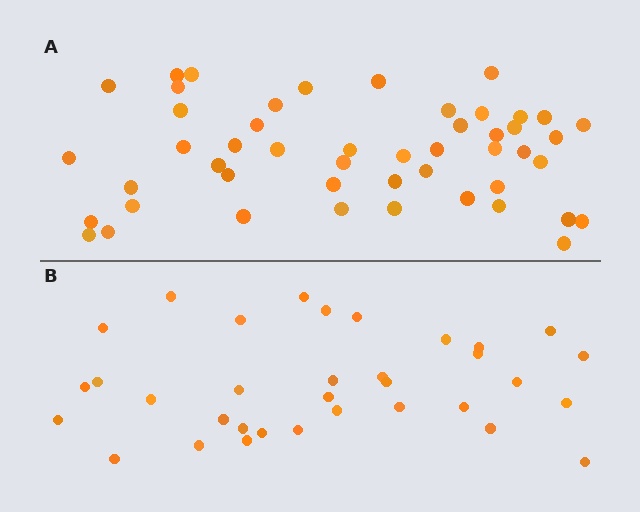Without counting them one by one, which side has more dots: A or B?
Region A (the top region) has more dots.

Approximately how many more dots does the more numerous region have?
Region A has approximately 15 more dots than region B.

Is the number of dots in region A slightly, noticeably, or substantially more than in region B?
Region A has noticeably more, but not dramatically so. The ratio is roughly 1.4 to 1.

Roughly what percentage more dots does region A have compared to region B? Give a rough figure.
About 45% more.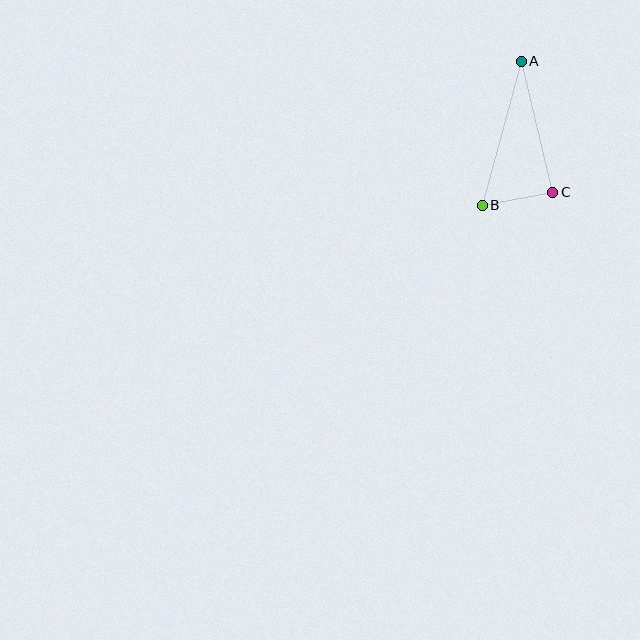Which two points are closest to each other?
Points B and C are closest to each other.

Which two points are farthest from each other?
Points A and B are farthest from each other.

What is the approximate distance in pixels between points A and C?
The distance between A and C is approximately 135 pixels.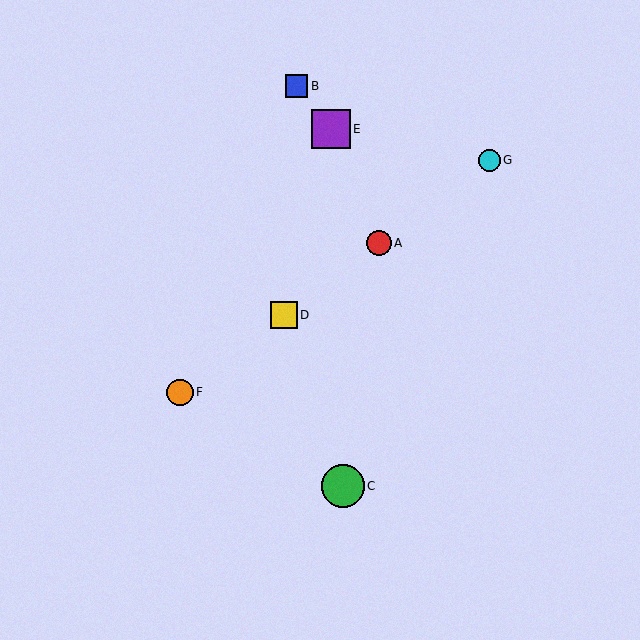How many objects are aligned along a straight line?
4 objects (A, D, F, G) are aligned along a straight line.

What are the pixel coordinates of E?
Object E is at (331, 129).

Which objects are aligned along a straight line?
Objects A, D, F, G are aligned along a straight line.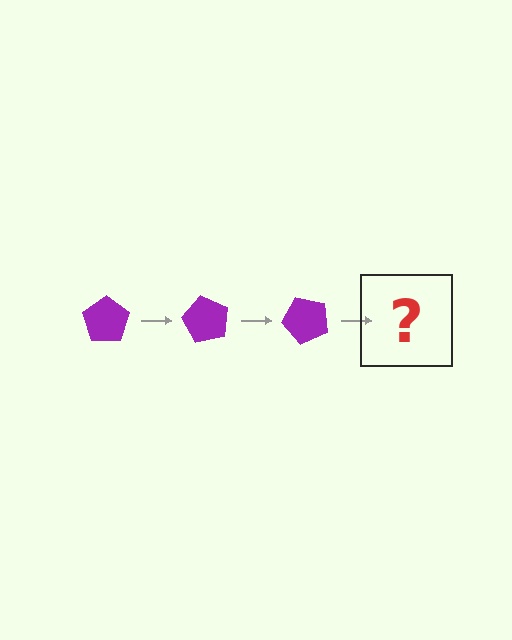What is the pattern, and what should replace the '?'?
The pattern is that the pentagon rotates 60 degrees each step. The '?' should be a purple pentagon rotated 180 degrees.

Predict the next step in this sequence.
The next step is a purple pentagon rotated 180 degrees.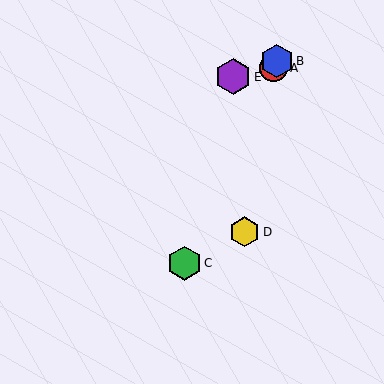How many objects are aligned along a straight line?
3 objects (A, B, C) are aligned along a straight line.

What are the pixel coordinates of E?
Object E is at (233, 77).